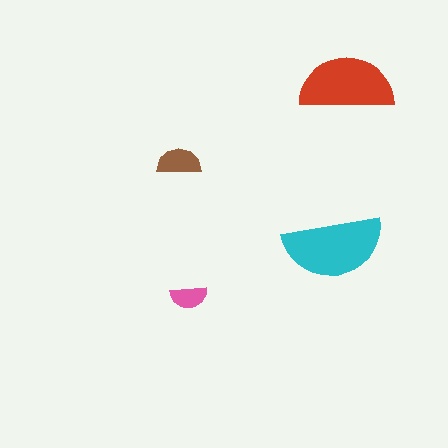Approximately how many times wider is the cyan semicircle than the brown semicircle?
About 2.5 times wider.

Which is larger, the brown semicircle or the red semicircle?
The red one.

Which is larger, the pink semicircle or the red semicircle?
The red one.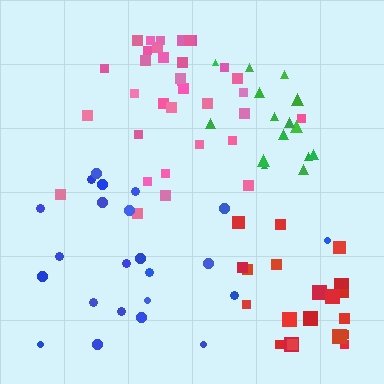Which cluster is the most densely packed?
Pink.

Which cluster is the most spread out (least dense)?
Blue.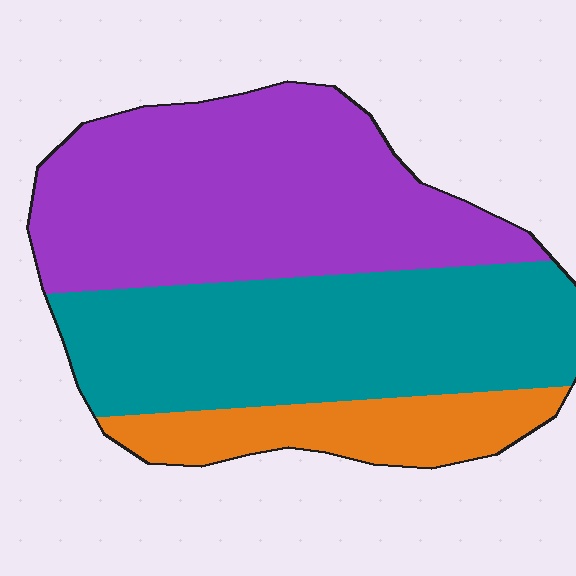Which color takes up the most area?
Purple, at roughly 45%.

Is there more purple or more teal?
Purple.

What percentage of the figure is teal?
Teal covers around 40% of the figure.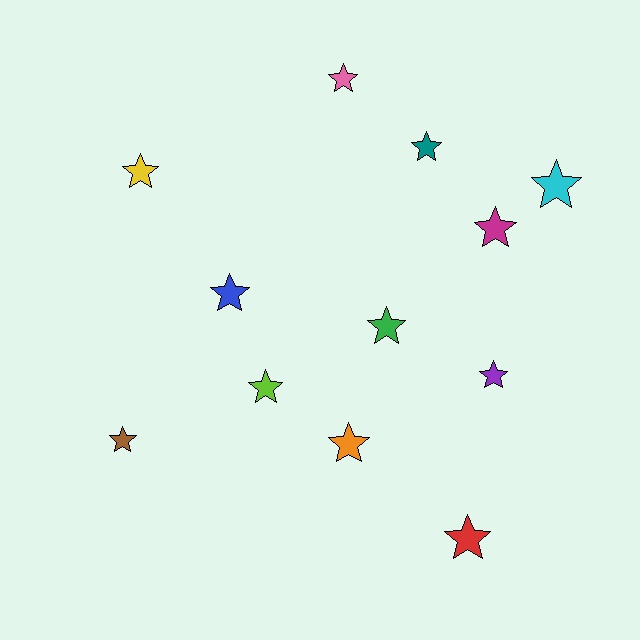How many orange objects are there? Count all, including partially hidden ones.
There is 1 orange object.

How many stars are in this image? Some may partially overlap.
There are 12 stars.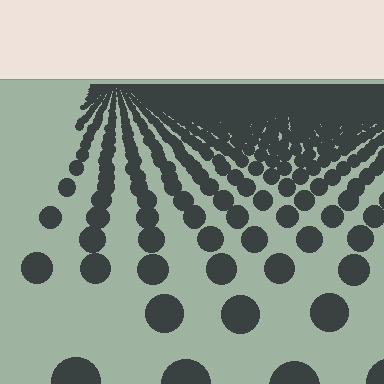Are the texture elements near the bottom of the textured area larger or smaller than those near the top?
Larger. Near the bottom, elements are closer to the viewer and appear at a bigger on-screen size.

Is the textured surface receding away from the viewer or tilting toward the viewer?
The surface is receding away from the viewer. Texture elements get smaller and denser toward the top.